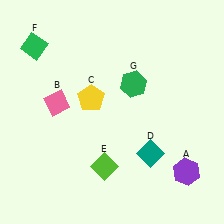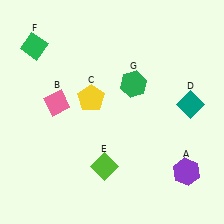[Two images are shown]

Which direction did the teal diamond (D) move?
The teal diamond (D) moved up.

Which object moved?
The teal diamond (D) moved up.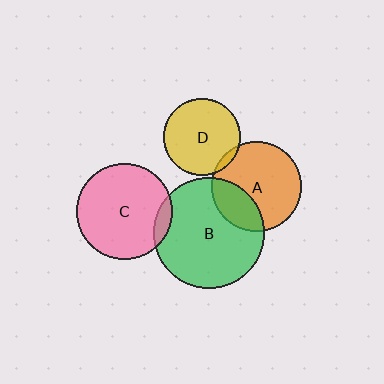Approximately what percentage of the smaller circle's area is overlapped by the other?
Approximately 30%.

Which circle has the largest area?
Circle B (green).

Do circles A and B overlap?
Yes.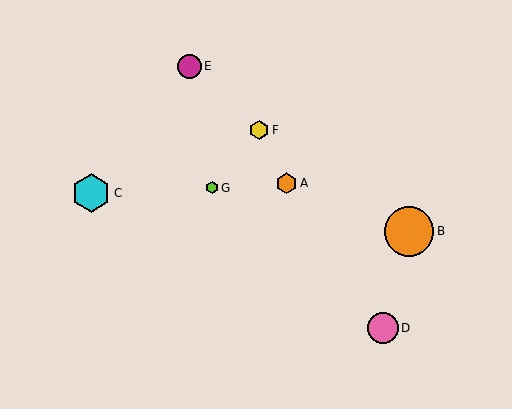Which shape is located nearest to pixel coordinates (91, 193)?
The cyan hexagon (labeled C) at (91, 193) is nearest to that location.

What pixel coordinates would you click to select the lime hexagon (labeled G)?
Click at (212, 188) to select the lime hexagon G.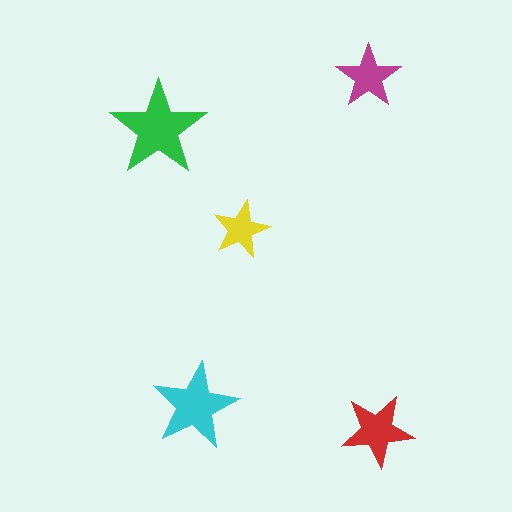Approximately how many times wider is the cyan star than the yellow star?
About 1.5 times wider.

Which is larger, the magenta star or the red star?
The red one.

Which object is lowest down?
The red star is bottommost.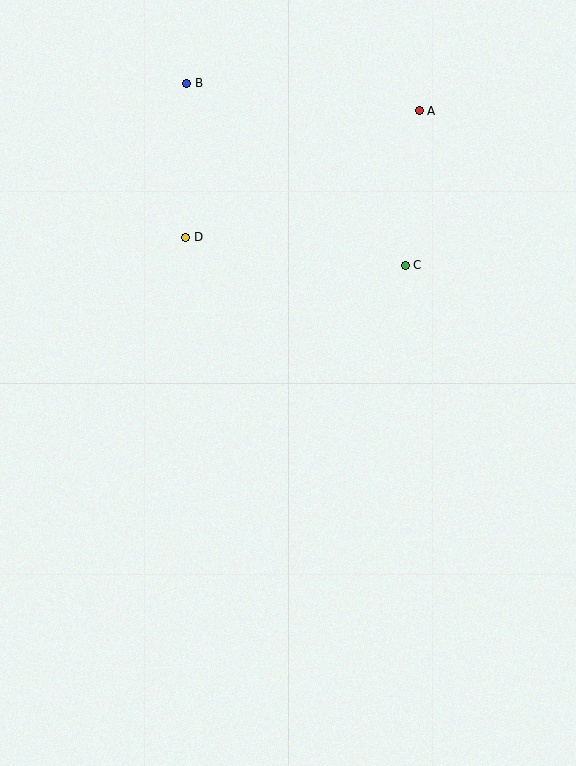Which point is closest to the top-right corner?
Point A is closest to the top-right corner.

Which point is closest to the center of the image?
Point C at (405, 265) is closest to the center.